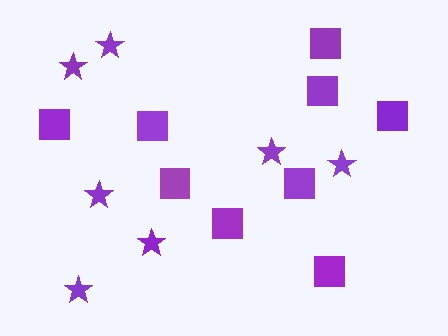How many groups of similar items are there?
There are 2 groups: one group of squares (9) and one group of stars (7).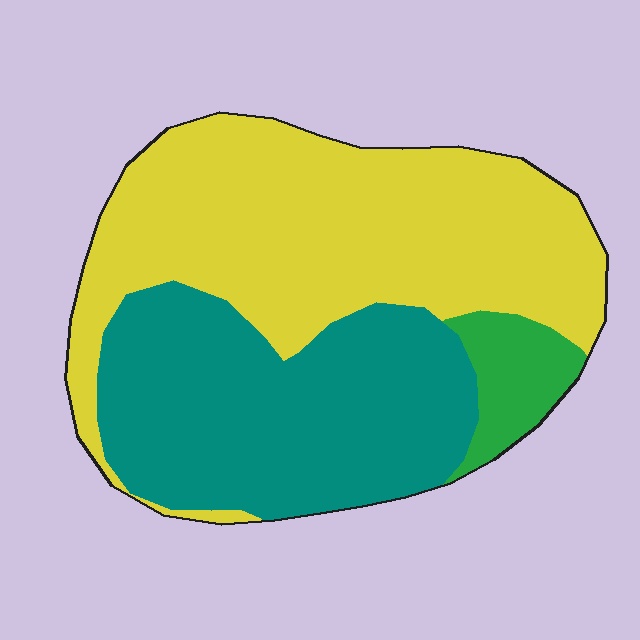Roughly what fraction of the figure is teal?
Teal covers roughly 40% of the figure.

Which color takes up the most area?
Yellow, at roughly 55%.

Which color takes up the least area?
Green, at roughly 5%.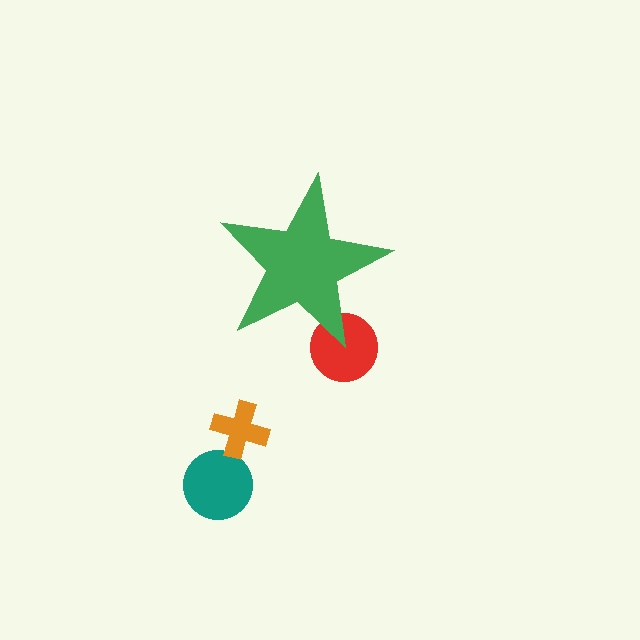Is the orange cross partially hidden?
No, the orange cross is fully visible.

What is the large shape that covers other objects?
A green star.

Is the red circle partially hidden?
Yes, the red circle is partially hidden behind the green star.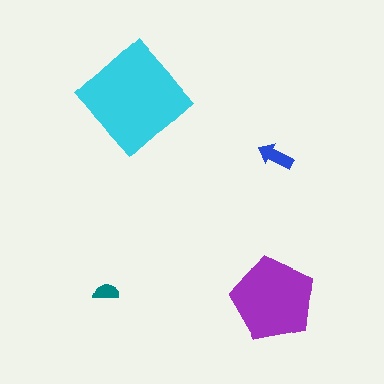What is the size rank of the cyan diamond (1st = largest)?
1st.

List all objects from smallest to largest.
The teal semicircle, the blue arrow, the purple pentagon, the cyan diamond.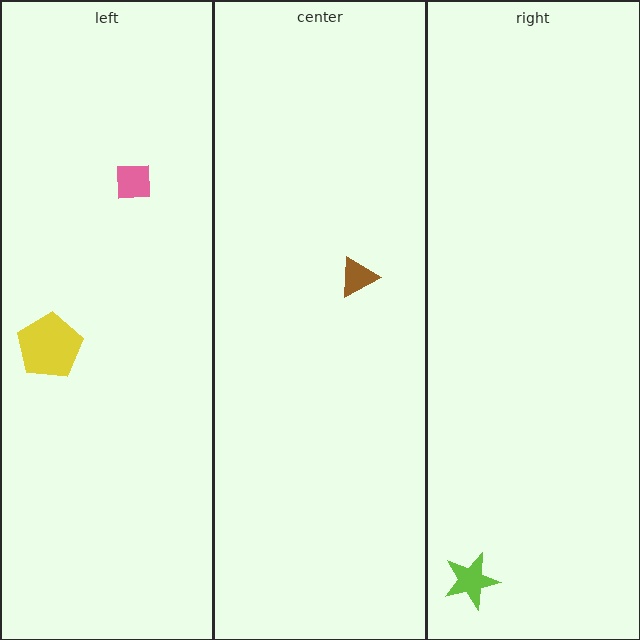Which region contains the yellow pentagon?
The left region.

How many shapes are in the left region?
2.